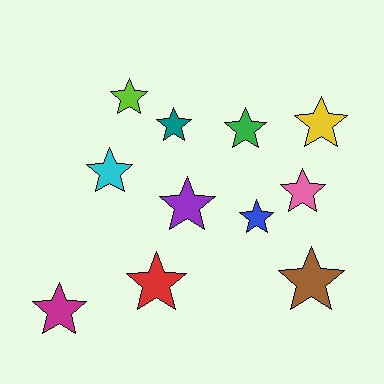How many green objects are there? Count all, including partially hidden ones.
There is 1 green object.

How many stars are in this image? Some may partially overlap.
There are 11 stars.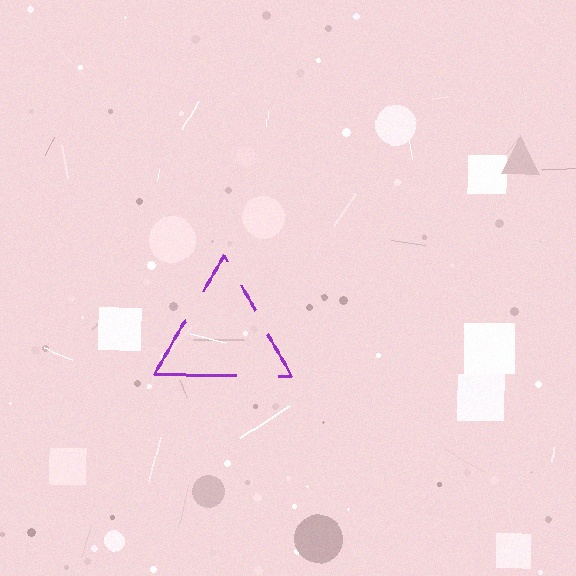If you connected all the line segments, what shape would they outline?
They would outline a triangle.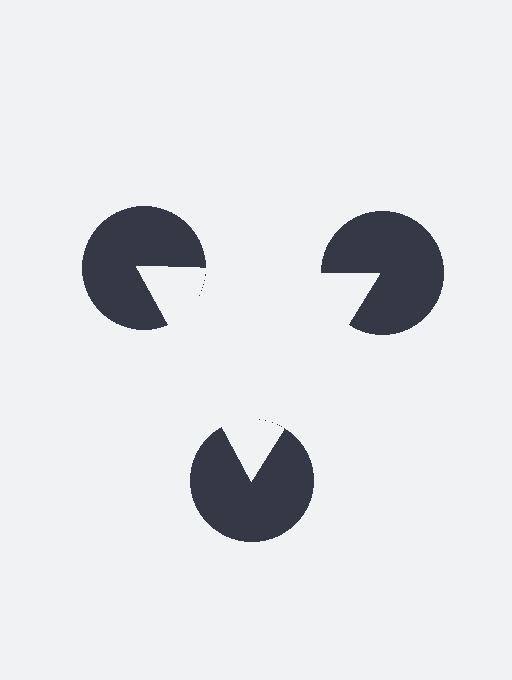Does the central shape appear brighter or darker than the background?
It typically appears slightly brighter than the background, even though no actual brightness change is drawn.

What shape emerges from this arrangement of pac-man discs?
An illusory triangle — its edges are inferred from the aligned wedge cuts in the pac-man discs, not physically drawn.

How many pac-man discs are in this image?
There are 3 — one at each vertex of the illusory triangle.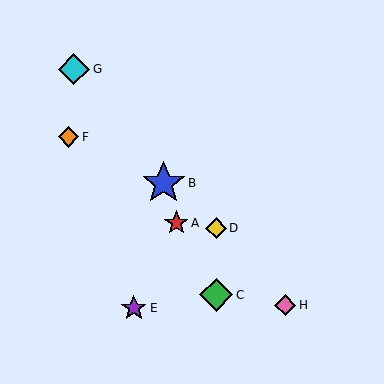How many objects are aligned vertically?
2 objects (C, D) are aligned vertically.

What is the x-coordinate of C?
Object C is at x≈216.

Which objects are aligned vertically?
Objects C, D are aligned vertically.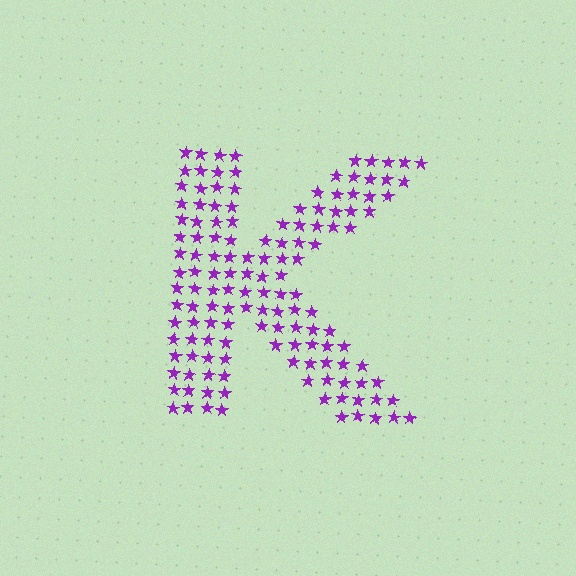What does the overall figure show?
The overall figure shows the letter K.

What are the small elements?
The small elements are stars.